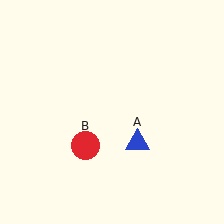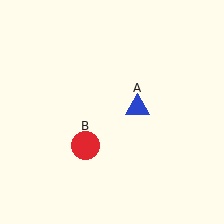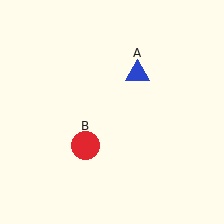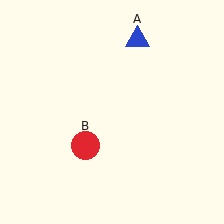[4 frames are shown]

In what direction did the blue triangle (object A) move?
The blue triangle (object A) moved up.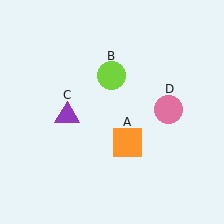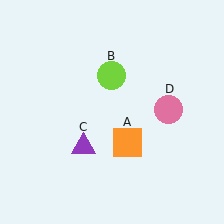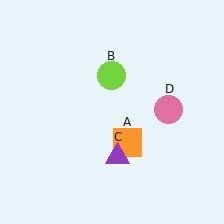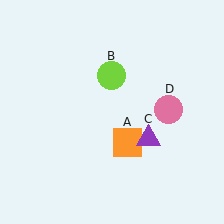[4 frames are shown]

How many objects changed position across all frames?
1 object changed position: purple triangle (object C).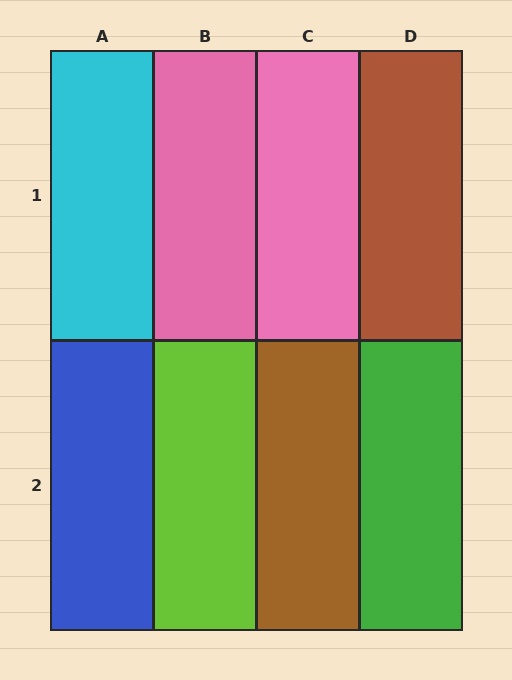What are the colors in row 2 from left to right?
Blue, lime, brown, green.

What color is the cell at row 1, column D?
Brown.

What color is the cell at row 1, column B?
Pink.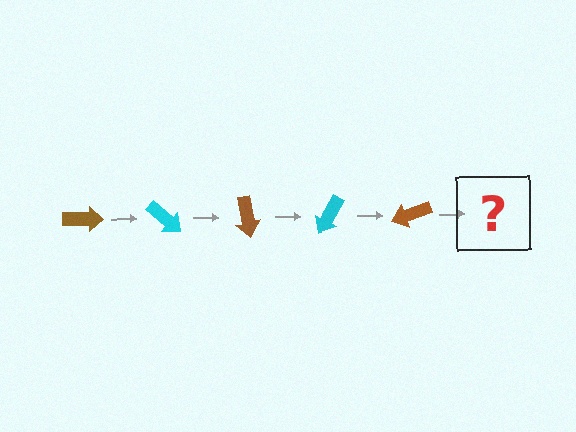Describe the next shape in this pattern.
It should be a cyan arrow, rotated 200 degrees from the start.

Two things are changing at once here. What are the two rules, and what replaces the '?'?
The two rules are that it rotates 40 degrees each step and the color cycles through brown and cyan. The '?' should be a cyan arrow, rotated 200 degrees from the start.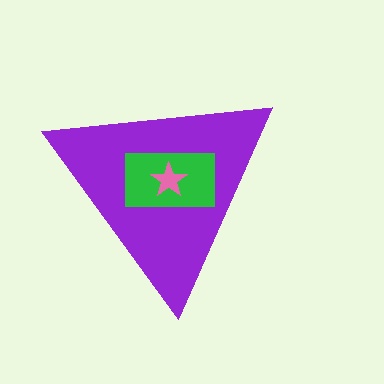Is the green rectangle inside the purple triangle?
Yes.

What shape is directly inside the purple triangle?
The green rectangle.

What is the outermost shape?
The purple triangle.